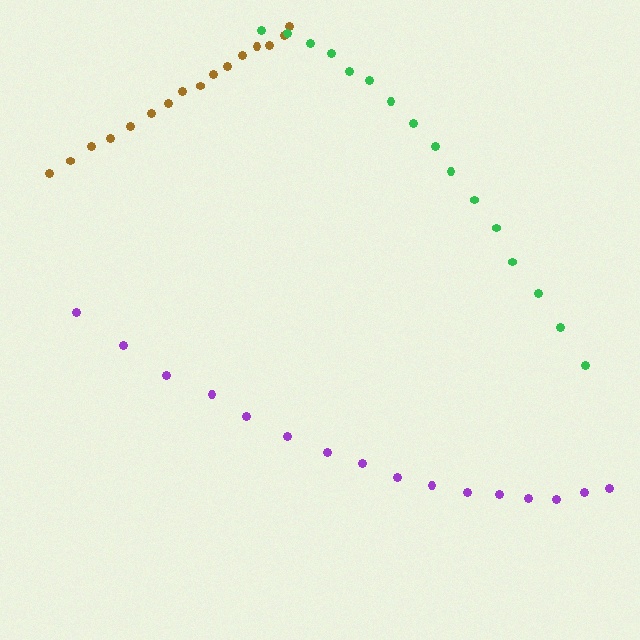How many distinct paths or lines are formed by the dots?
There are 3 distinct paths.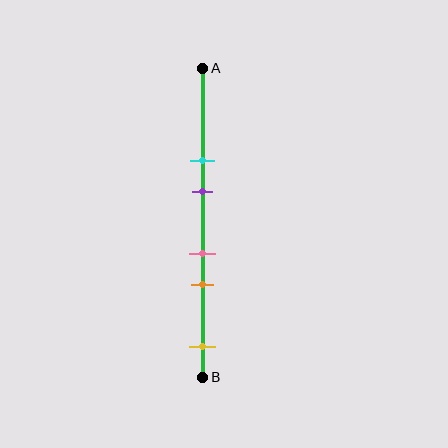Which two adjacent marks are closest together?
The pink and orange marks are the closest adjacent pair.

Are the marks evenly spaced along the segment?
No, the marks are not evenly spaced.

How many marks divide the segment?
There are 5 marks dividing the segment.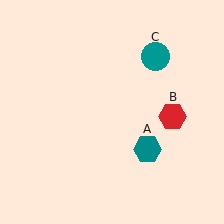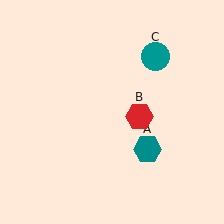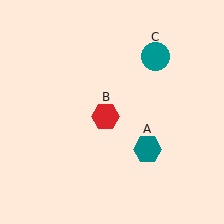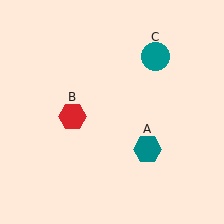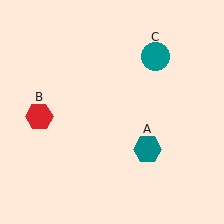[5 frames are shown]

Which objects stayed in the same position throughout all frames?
Teal hexagon (object A) and teal circle (object C) remained stationary.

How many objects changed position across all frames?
1 object changed position: red hexagon (object B).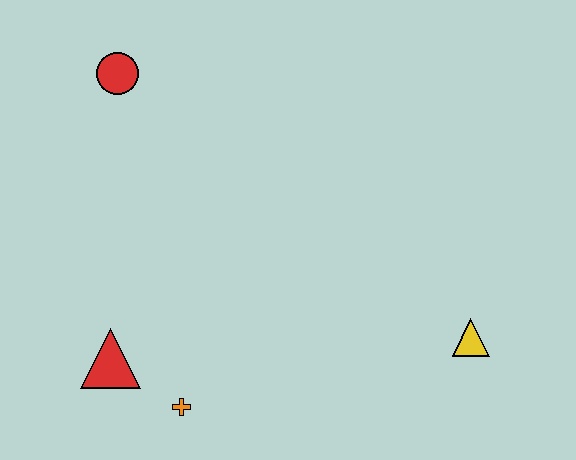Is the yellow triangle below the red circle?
Yes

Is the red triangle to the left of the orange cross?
Yes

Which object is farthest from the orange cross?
The red circle is farthest from the orange cross.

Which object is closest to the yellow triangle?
The orange cross is closest to the yellow triangle.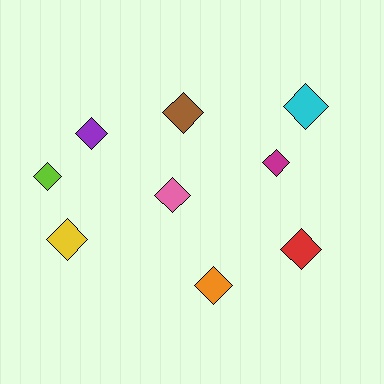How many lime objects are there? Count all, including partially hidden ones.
There is 1 lime object.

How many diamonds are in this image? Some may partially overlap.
There are 9 diamonds.